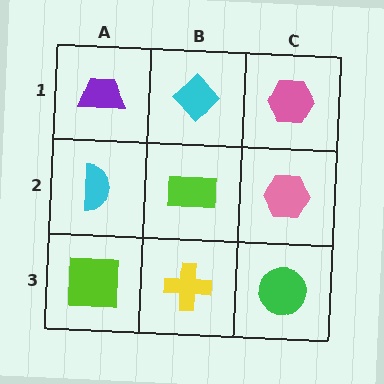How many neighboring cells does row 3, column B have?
3.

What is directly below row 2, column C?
A green circle.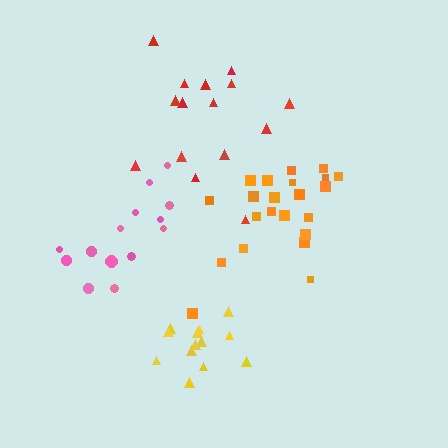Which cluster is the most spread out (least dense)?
Red.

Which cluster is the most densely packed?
Yellow.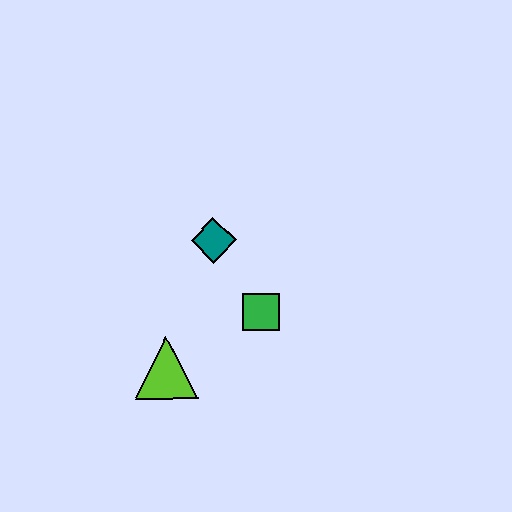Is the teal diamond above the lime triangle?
Yes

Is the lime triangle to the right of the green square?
No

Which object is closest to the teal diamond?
The green square is closest to the teal diamond.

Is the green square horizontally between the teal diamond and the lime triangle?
No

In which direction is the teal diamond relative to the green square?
The teal diamond is above the green square.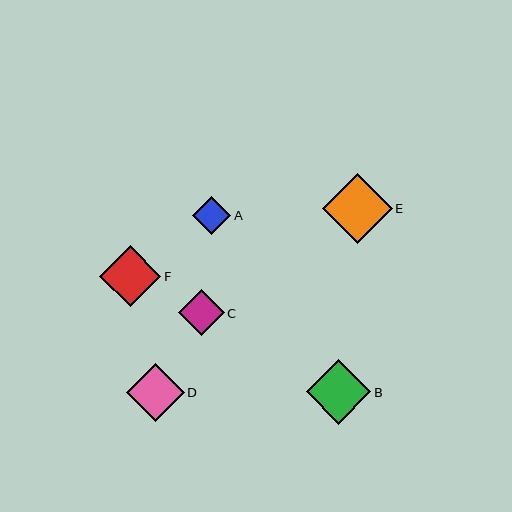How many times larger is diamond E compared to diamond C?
Diamond E is approximately 1.5 times the size of diamond C.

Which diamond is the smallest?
Diamond A is the smallest with a size of approximately 38 pixels.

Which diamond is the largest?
Diamond E is the largest with a size of approximately 70 pixels.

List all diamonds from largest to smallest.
From largest to smallest: E, B, F, D, C, A.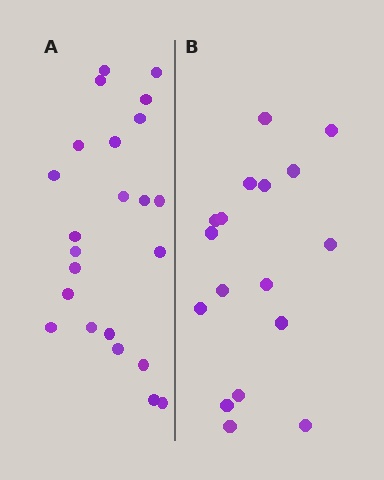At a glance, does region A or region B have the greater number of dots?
Region A (the left region) has more dots.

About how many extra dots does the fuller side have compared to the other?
Region A has about 6 more dots than region B.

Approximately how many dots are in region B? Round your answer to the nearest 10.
About 20 dots. (The exact count is 17, which rounds to 20.)